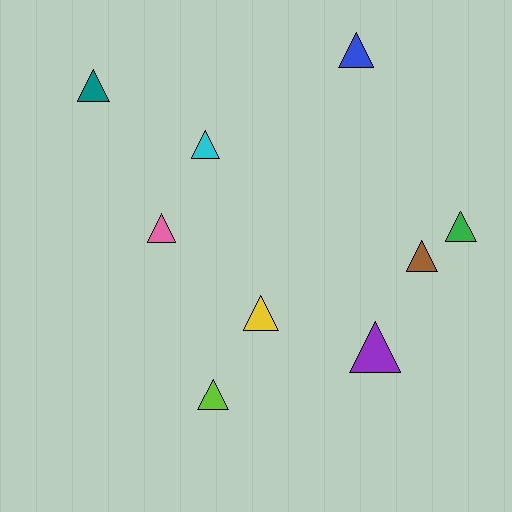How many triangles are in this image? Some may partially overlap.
There are 9 triangles.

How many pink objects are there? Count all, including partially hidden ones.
There is 1 pink object.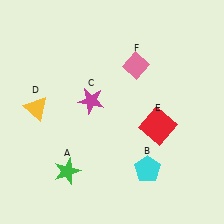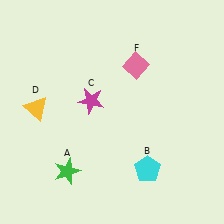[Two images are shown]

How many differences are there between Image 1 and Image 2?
There is 1 difference between the two images.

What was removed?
The red square (E) was removed in Image 2.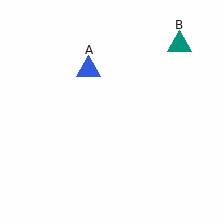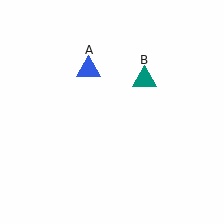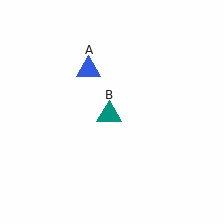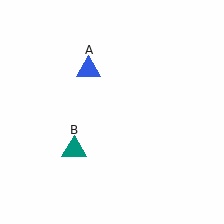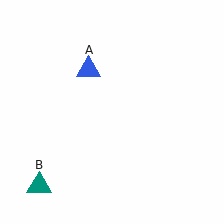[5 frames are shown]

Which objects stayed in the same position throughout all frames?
Blue triangle (object A) remained stationary.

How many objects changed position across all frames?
1 object changed position: teal triangle (object B).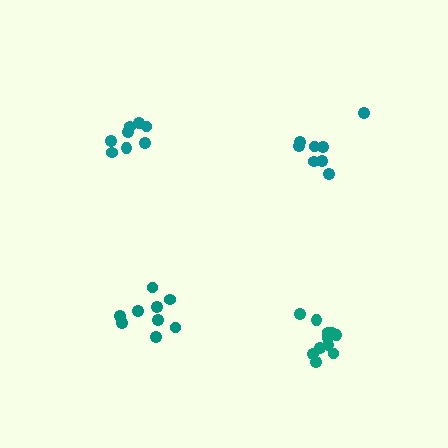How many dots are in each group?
Group 1: 8 dots, Group 2: 9 dots, Group 3: 11 dots, Group 4: 8 dots (36 total).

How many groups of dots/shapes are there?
There are 4 groups.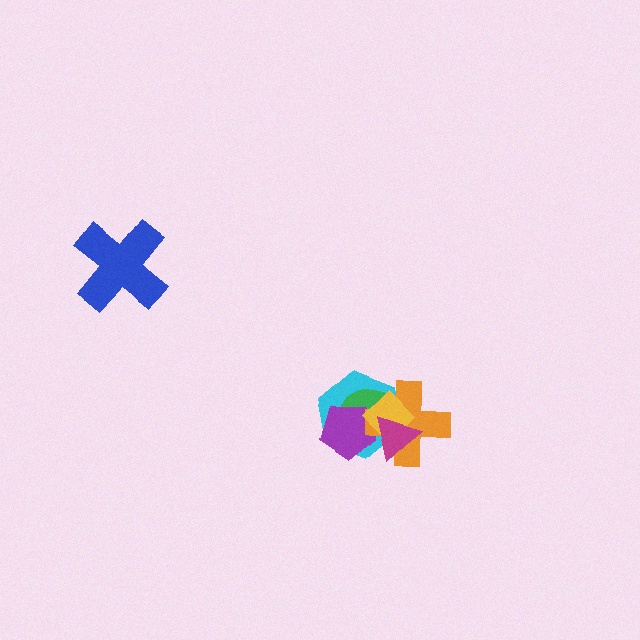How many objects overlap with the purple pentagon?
5 objects overlap with the purple pentagon.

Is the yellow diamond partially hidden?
Yes, it is partially covered by another shape.